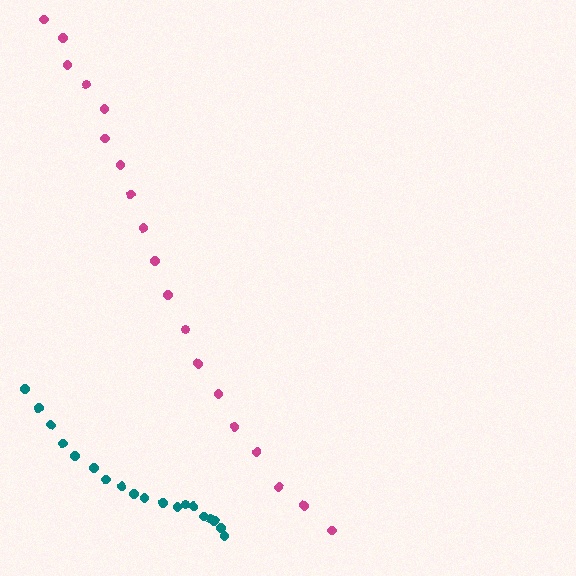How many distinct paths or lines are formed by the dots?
There are 2 distinct paths.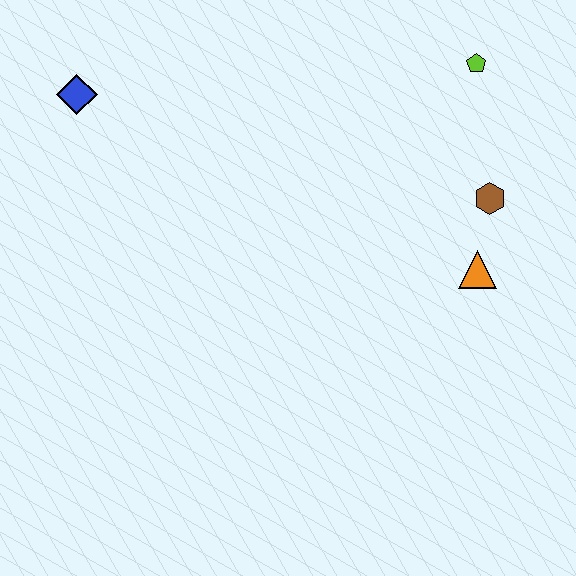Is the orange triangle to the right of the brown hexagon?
No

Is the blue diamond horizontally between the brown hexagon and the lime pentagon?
No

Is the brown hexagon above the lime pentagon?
No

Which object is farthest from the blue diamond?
The orange triangle is farthest from the blue diamond.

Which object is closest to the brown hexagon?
The orange triangle is closest to the brown hexagon.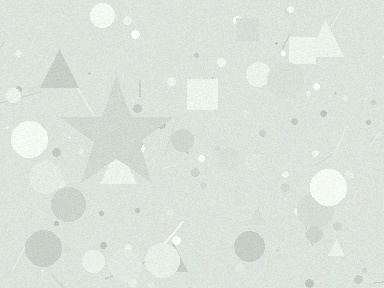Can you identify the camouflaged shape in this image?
The camouflaged shape is a star.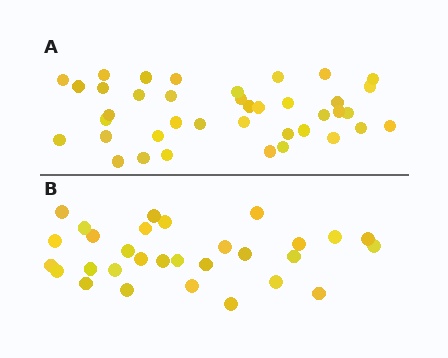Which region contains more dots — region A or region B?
Region A (the top region) has more dots.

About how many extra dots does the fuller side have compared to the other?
Region A has roughly 8 or so more dots than region B.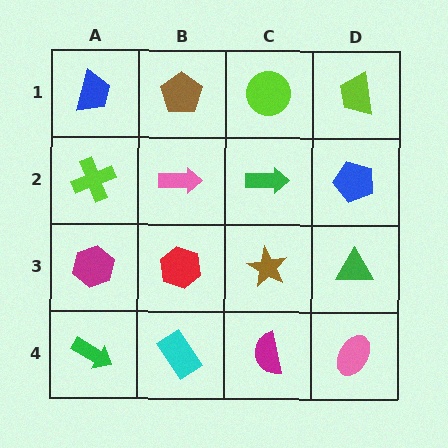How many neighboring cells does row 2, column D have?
3.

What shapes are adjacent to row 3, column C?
A green arrow (row 2, column C), a magenta semicircle (row 4, column C), a red hexagon (row 3, column B), a green triangle (row 3, column D).